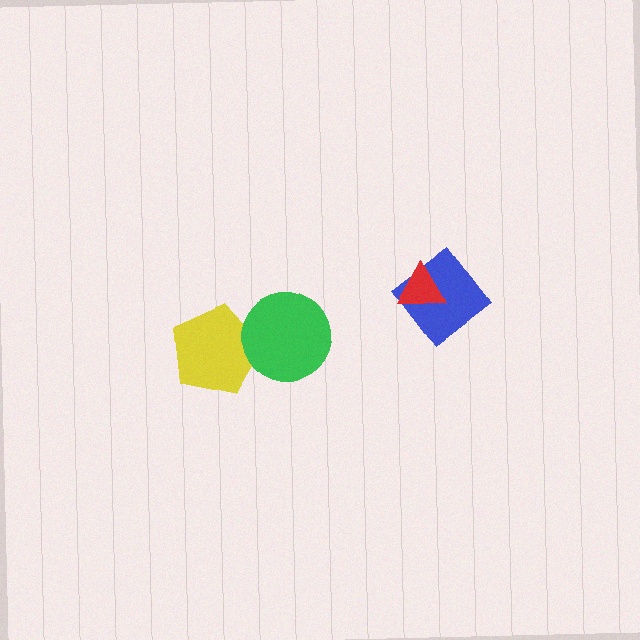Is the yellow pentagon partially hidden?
Yes, it is partially covered by another shape.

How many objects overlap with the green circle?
1 object overlaps with the green circle.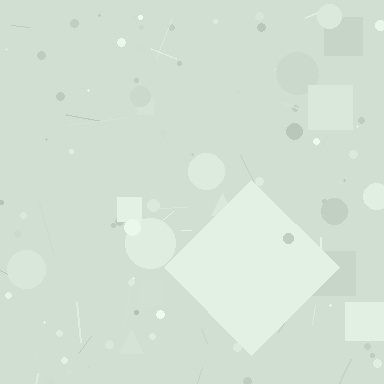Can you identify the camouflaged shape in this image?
The camouflaged shape is a diamond.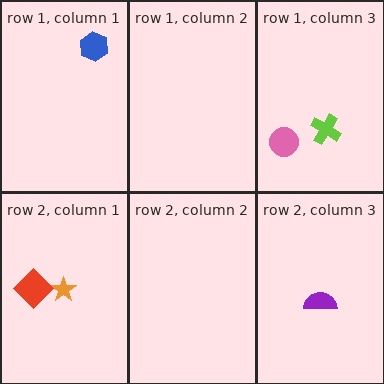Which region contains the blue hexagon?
The row 1, column 1 region.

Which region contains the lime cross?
The row 1, column 3 region.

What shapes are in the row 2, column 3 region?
The purple semicircle.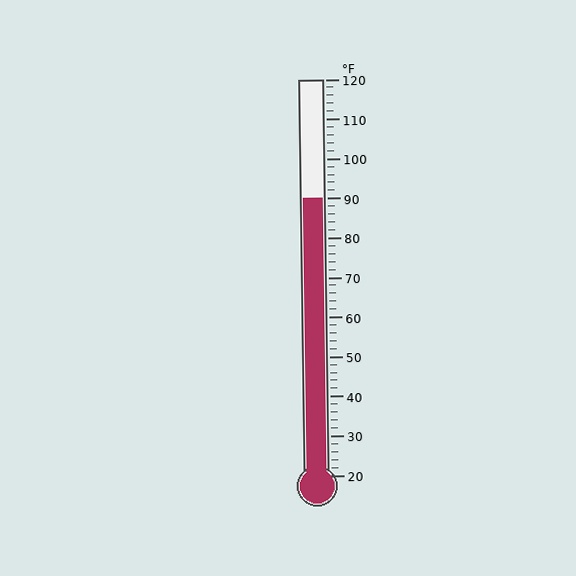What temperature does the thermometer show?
The thermometer shows approximately 90°F.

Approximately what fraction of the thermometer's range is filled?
The thermometer is filled to approximately 70% of its range.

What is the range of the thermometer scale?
The thermometer scale ranges from 20°F to 120°F.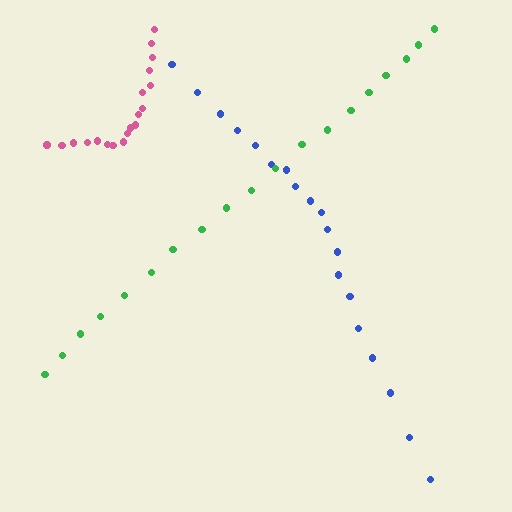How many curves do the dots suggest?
There are 3 distinct paths.